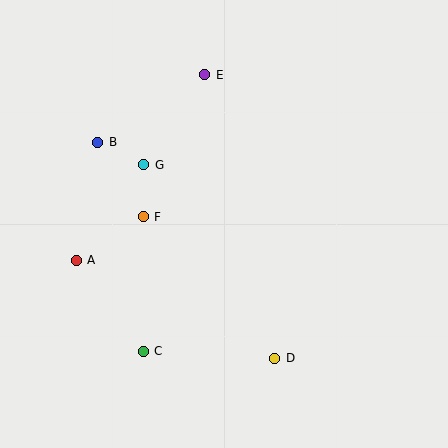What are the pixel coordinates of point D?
Point D is at (275, 358).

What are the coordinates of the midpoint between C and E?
The midpoint between C and E is at (174, 213).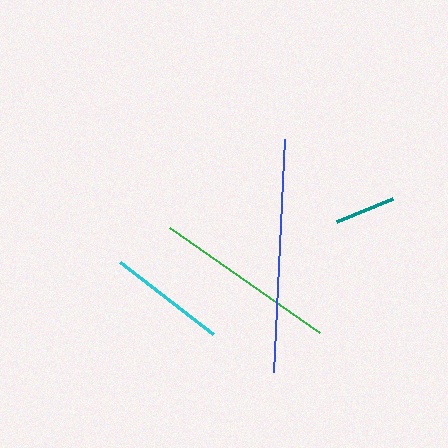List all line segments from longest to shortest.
From longest to shortest: blue, green, cyan, teal.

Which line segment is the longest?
The blue line is the longest at approximately 233 pixels.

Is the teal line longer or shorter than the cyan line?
The cyan line is longer than the teal line.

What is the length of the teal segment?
The teal segment is approximately 60 pixels long.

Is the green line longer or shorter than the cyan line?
The green line is longer than the cyan line.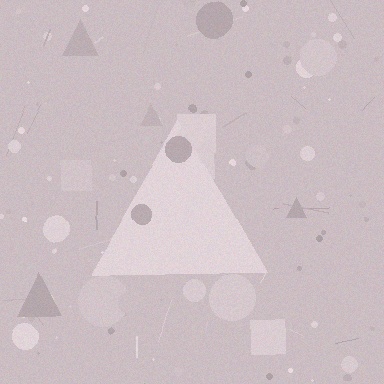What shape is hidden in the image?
A triangle is hidden in the image.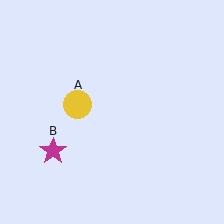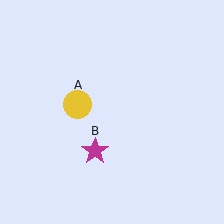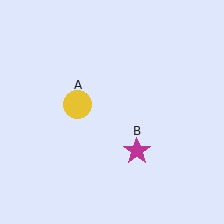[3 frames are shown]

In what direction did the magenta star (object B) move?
The magenta star (object B) moved right.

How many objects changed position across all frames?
1 object changed position: magenta star (object B).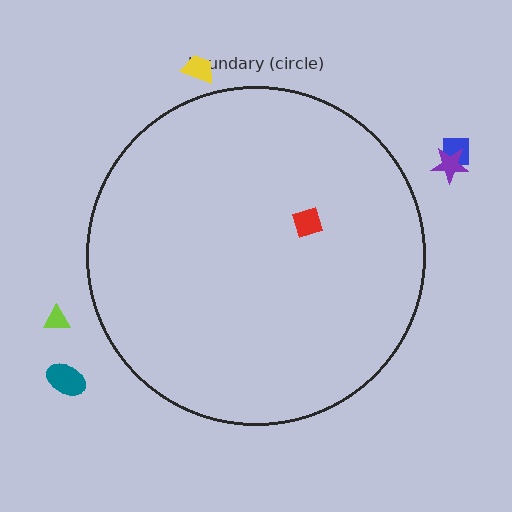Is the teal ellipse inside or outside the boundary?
Outside.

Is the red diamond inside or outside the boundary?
Inside.